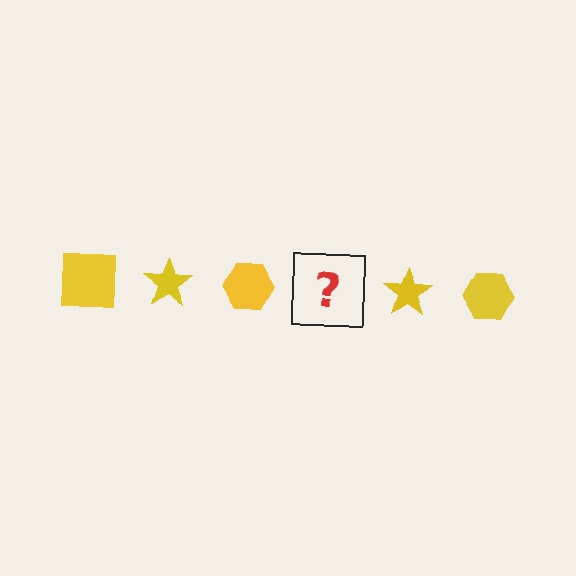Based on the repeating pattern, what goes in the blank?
The blank should be a yellow square.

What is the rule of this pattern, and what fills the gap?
The rule is that the pattern cycles through square, star, hexagon shapes in yellow. The gap should be filled with a yellow square.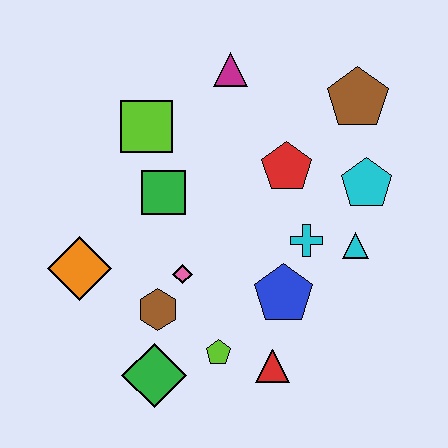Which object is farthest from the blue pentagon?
The magenta triangle is farthest from the blue pentagon.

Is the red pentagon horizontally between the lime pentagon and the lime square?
No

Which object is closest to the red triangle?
The lime pentagon is closest to the red triangle.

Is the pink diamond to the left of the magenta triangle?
Yes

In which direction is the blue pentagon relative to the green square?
The blue pentagon is to the right of the green square.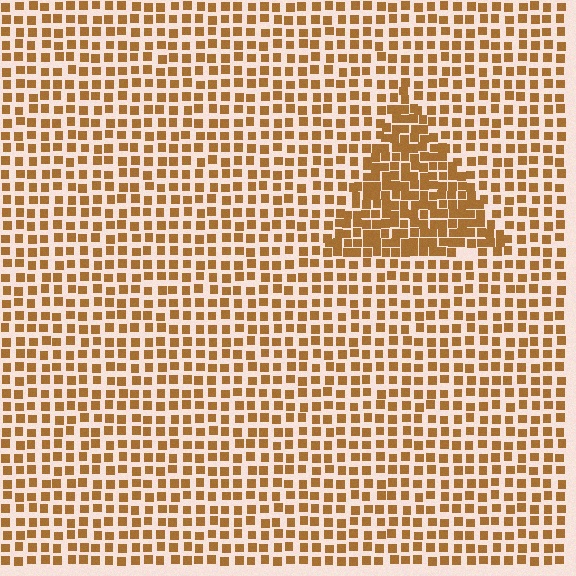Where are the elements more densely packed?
The elements are more densely packed inside the triangle boundary.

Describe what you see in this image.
The image contains small brown elements arranged at two different densities. A triangle-shaped region is visible where the elements are more densely packed than the surrounding area.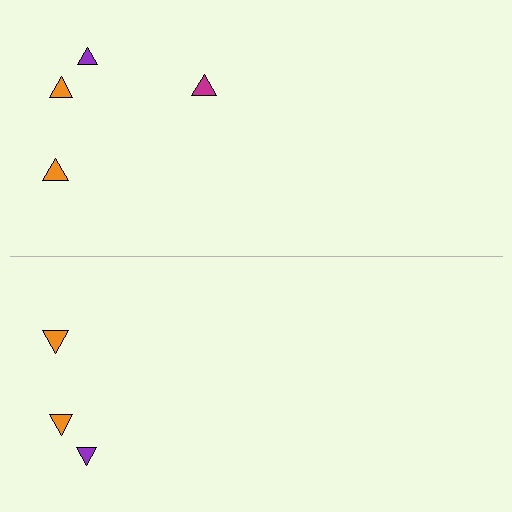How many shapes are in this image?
There are 7 shapes in this image.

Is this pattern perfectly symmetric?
No, the pattern is not perfectly symmetric. A magenta triangle is missing from the bottom side.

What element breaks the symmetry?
A magenta triangle is missing from the bottom side.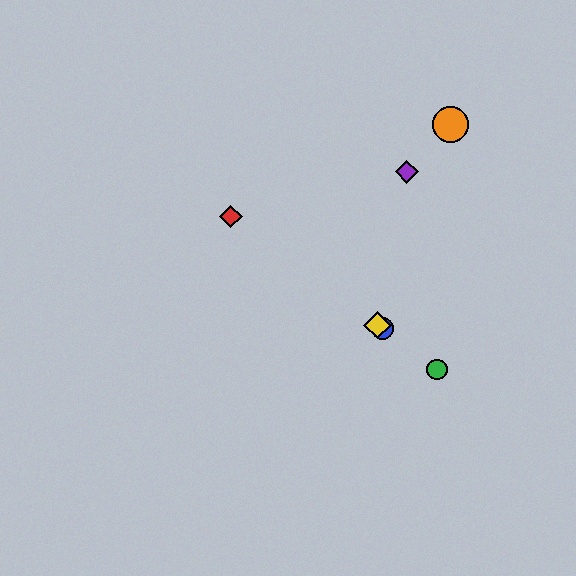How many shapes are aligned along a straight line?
4 shapes (the red diamond, the blue circle, the green circle, the yellow diamond) are aligned along a straight line.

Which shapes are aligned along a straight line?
The red diamond, the blue circle, the green circle, the yellow diamond are aligned along a straight line.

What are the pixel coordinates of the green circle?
The green circle is at (437, 370).